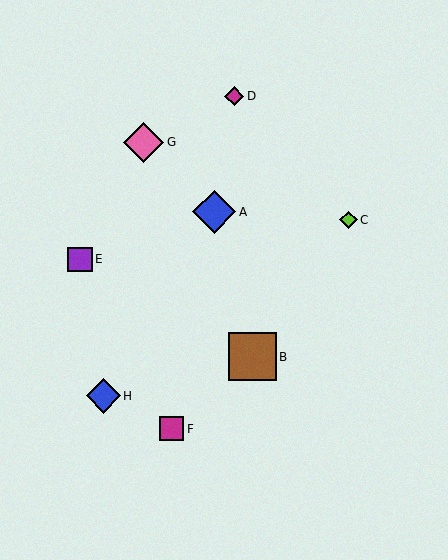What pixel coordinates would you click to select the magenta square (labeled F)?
Click at (172, 429) to select the magenta square F.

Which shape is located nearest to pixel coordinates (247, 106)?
The magenta diamond (labeled D) at (234, 96) is nearest to that location.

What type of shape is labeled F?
Shape F is a magenta square.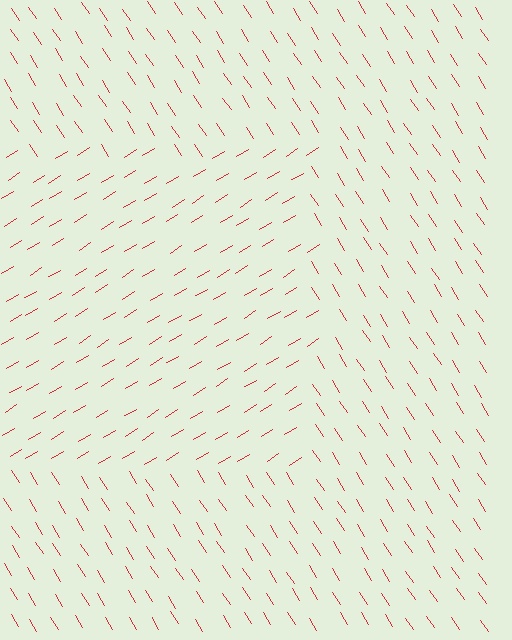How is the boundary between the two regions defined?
The boundary is defined purely by a change in line orientation (approximately 89 degrees difference). All lines are the same color and thickness.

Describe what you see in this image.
The image is filled with small red line segments. A rectangle region in the image has lines oriented differently from the surrounding lines, creating a visible texture boundary.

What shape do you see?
I see a rectangle.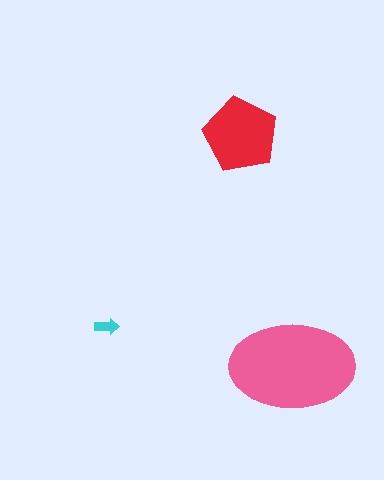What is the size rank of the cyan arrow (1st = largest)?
3rd.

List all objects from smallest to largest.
The cyan arrow, the red pentagon, the pink ellipse.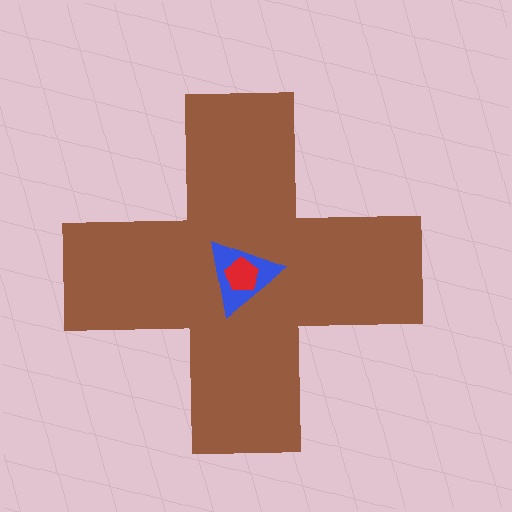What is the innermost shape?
The red pentagon.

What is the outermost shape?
The brown cross.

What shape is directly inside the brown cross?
The blue triangle.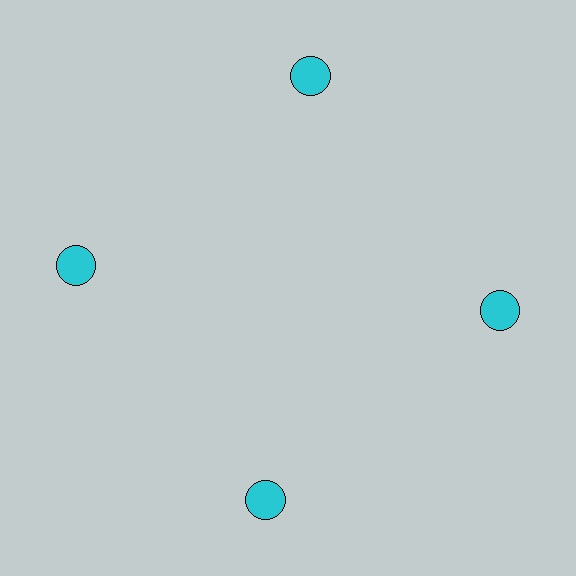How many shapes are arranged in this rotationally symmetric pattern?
There are 4 shapes, arranged in 4 groups of 1.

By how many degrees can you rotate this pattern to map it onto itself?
The pattern maps onto itself every 90 degrees of rotation.